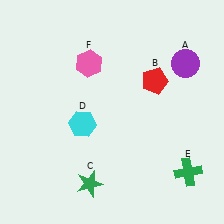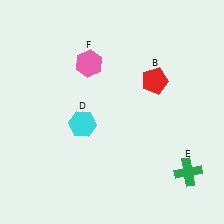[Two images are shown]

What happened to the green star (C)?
The green star (C) was removed in Image 2. It was in the bottom-left area of Image 1.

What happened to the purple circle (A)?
The purple circle (A) was removed in Image 2. It was in the top-right area of Image 1.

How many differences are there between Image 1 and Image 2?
There are 2 differences between the two images.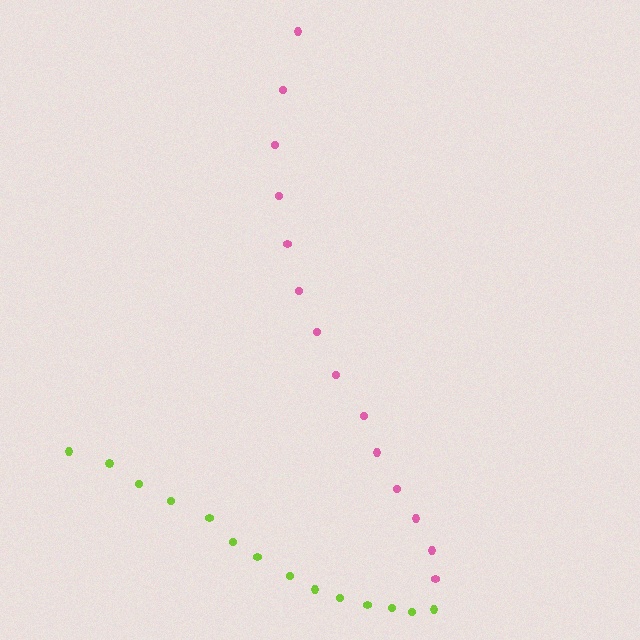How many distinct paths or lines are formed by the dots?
There are 2 distinct paths.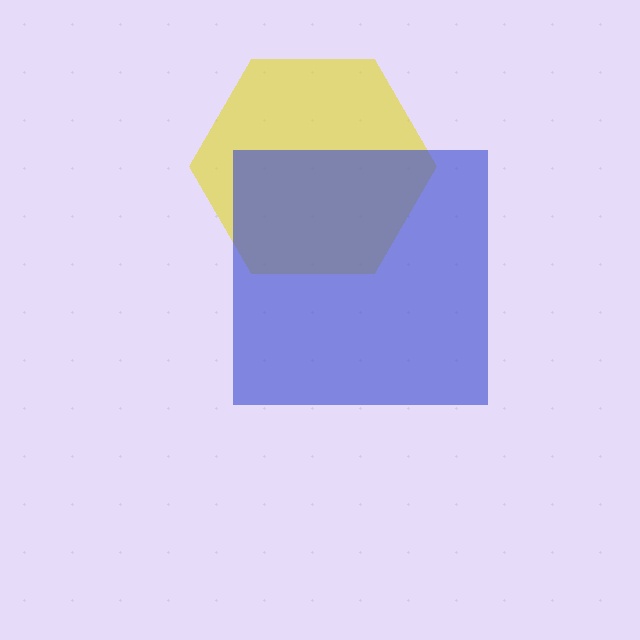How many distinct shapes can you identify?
There are 2 distinct shapes: a yellow hexagon, a blue square.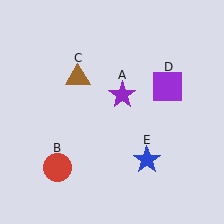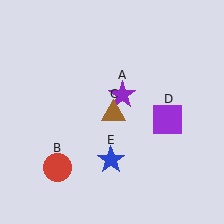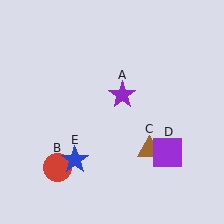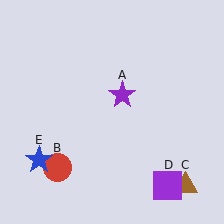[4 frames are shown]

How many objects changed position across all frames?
3 objects changed position: brown triangle (object C), purple square (object D), blue star (object E).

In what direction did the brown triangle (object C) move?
The brown triangle (object C) moved down and to the right.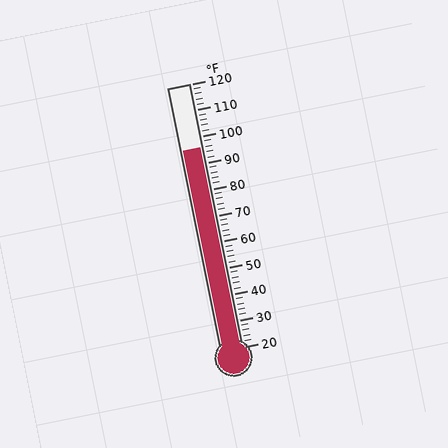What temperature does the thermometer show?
The thermometer shows approximately 96°F.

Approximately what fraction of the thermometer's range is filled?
The thermometer is filled to approximately 75% of its range.